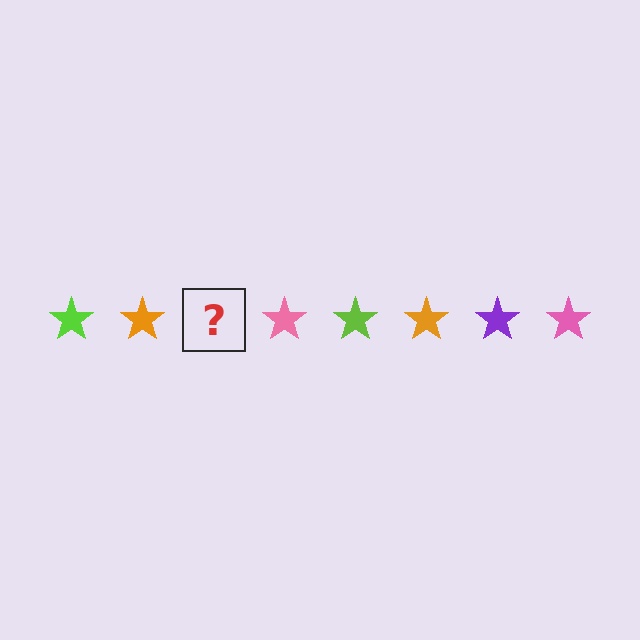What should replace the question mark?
The question mark should be replaced with a purple star.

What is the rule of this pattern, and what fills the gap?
The rule is that the pattern cycles through lime, orange, purple, pink stars. The gap should be filled with a purple star.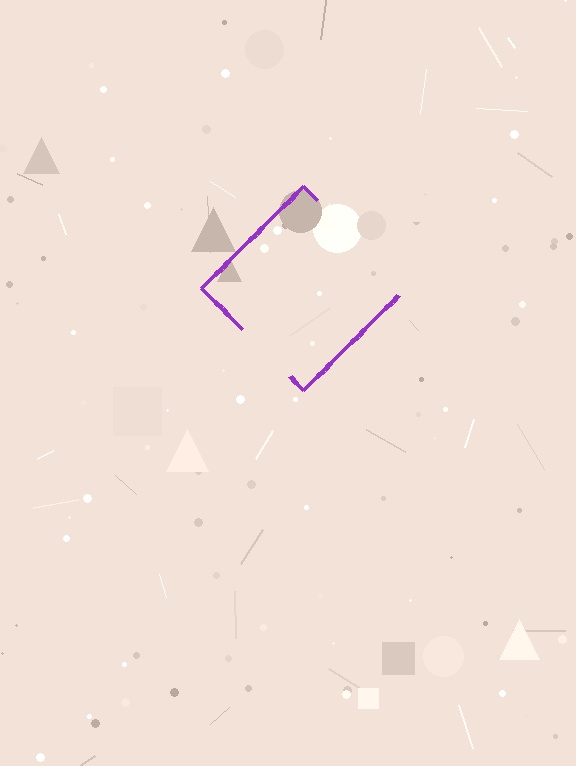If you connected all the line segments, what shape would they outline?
They would outline a diamond.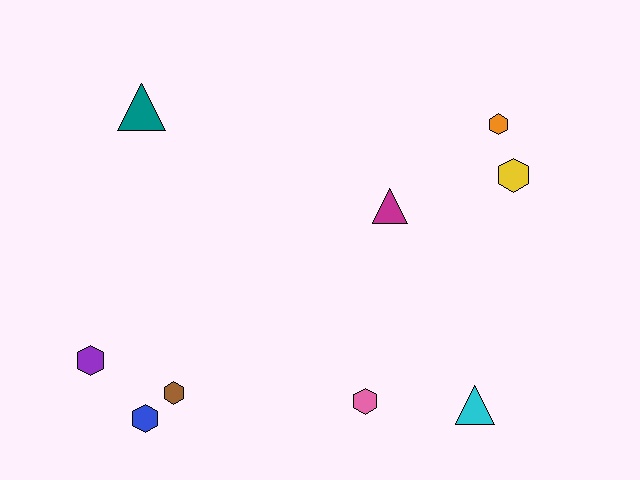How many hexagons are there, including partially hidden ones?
There are 6 hexagons.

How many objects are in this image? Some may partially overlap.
There are 9 objects.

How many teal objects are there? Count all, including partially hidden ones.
There is 1 teal object.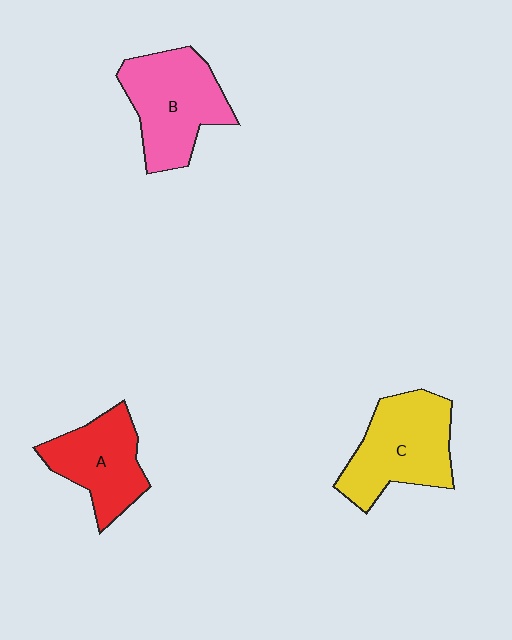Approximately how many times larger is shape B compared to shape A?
Approximately 1.2 times.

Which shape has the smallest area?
Shape A (red).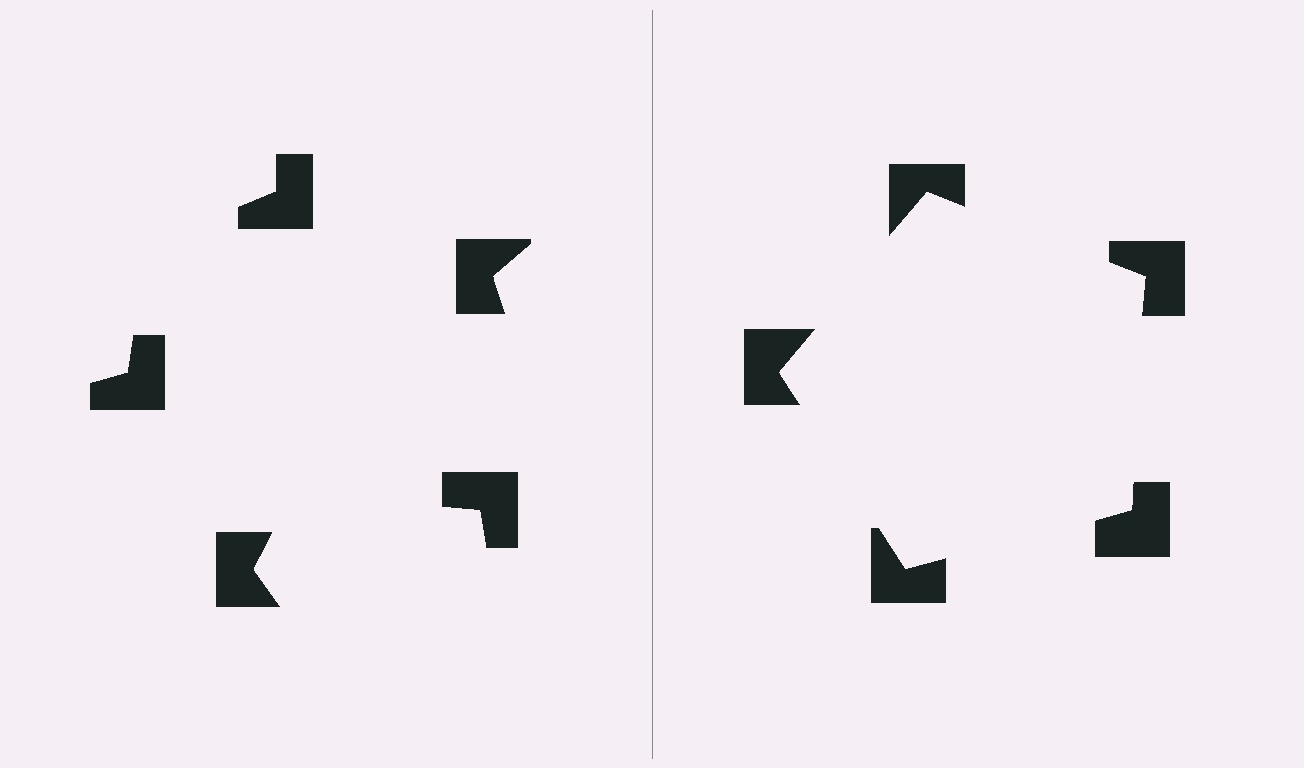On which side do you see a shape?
An illusory pentagon appears on the right side. On the left side the wedge cuts are rotated, so no coherent shape forms.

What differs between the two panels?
The notched squares are positioned identically on both sides; only the wedge orientations differ. On the right they align to a pentagon; on the left they are misaligned.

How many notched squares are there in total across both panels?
10 — 5 on each side.